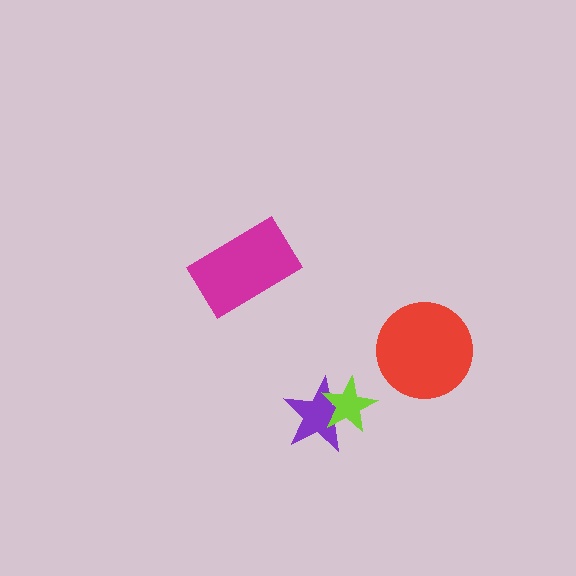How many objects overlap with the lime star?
1 object overlaps with the lime star.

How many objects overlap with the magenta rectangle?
0 objects overlap with the magenta rectangle.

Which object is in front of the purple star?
The lime star is in front of the purple star.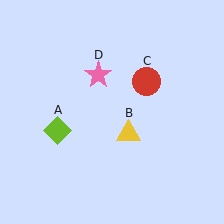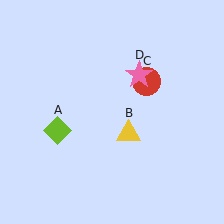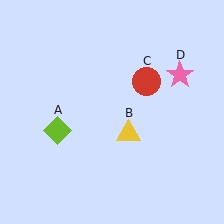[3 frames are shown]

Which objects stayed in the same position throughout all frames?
Lime diamond (object A) and yellow triangle (object B) and red circle (object C) remained stationary.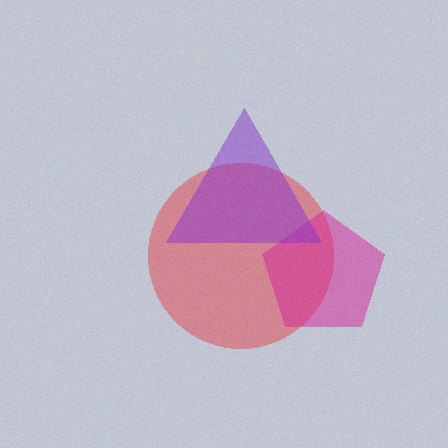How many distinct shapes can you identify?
There are 3 distinct shapes: a red circle, a magenta pentagon, a purple triangle.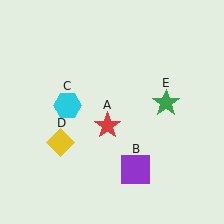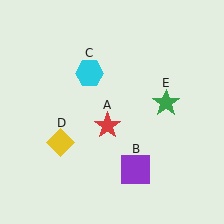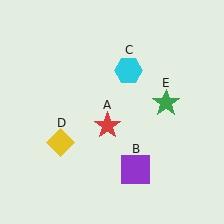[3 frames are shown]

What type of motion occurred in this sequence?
The cyan hexagon (object C) rotated clockwise around the center of the scene.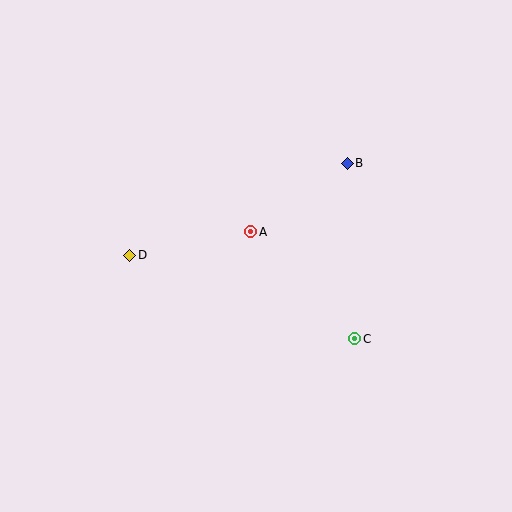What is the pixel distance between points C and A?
The distance between C and A is 149 pixels.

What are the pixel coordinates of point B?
Point B is at (347, 163).